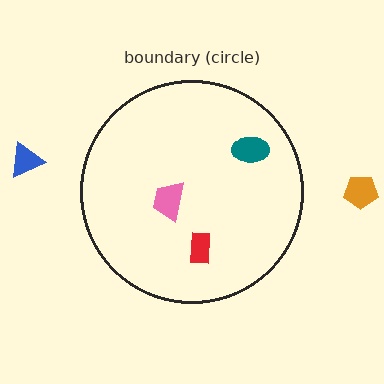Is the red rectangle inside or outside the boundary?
Inside.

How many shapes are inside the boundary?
3 inside, 2 outside.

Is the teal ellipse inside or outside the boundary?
Inside.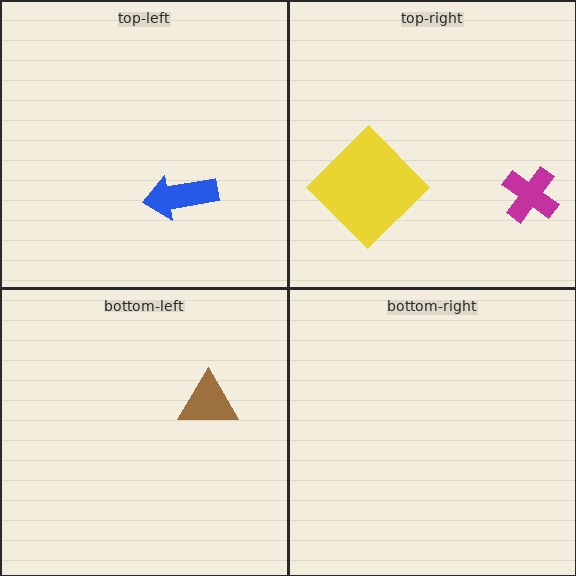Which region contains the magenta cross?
The top-right region.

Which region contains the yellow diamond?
The top-right region.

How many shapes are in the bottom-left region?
1.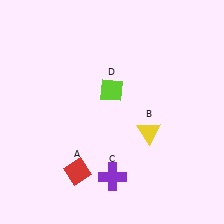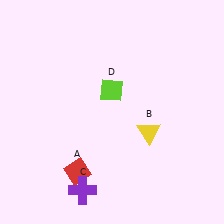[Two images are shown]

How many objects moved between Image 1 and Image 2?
1 object moved between the two images.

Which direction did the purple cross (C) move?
The purple cross (C) moved left.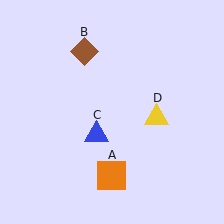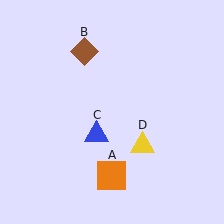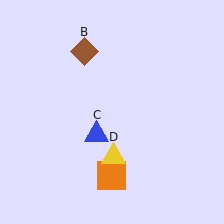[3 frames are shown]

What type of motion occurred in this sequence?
The yellow triangle (object D) rotated clockwise around the center of the scene.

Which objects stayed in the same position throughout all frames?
Orange square (object A) and brown diamond (object B) and blue triangle (object C) remained stationary.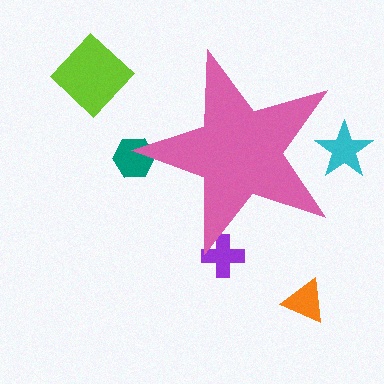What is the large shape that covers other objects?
A pink star.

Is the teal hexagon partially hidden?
Yes, the teal hexagon is partially hidden behind the pink star.